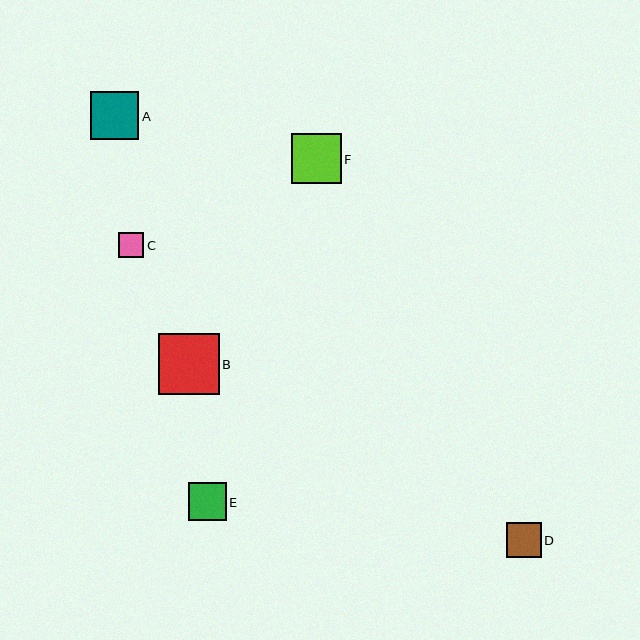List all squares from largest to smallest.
From largest to smallest: B, F, A, E, D, C.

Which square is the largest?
Square B is the largest with a size of approximately 61 pixels.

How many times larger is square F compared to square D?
Square F is approximately 1.4 times the size of square D.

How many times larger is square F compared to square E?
Square F is approximately 1.3 times the size of square E.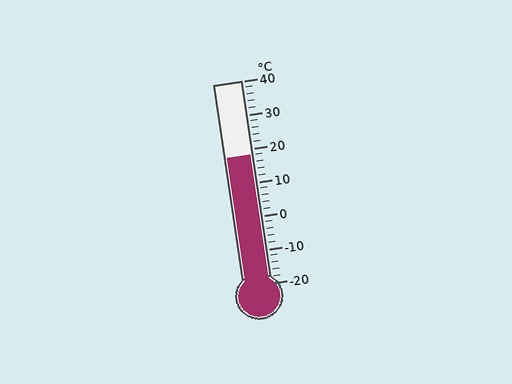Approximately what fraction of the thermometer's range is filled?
The thermometer is filled to approximately 65% of its range.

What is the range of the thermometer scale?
The thermometer scale ranges from -20°C to 40°C.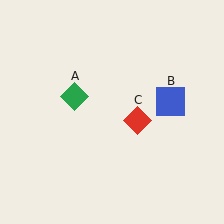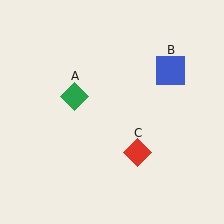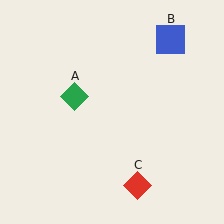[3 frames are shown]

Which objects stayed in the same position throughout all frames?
Green diamond (object A) remained stationary.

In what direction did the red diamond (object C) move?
The red diamond (object C) moved down.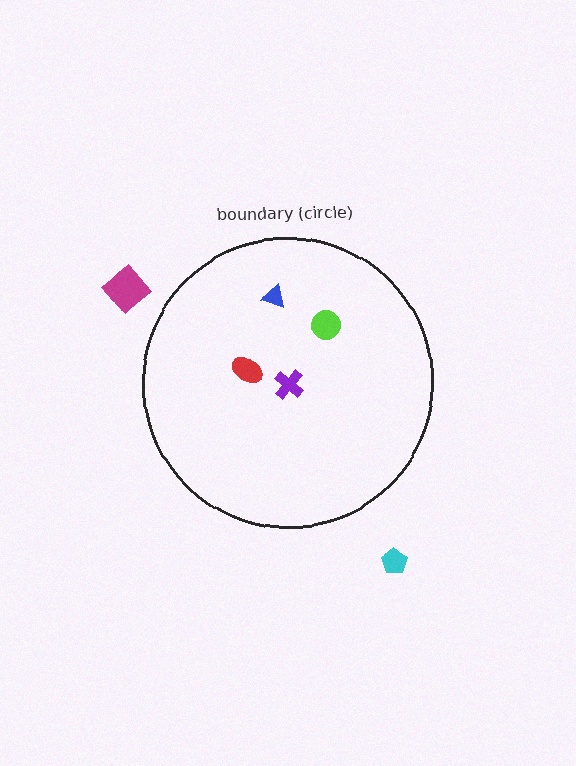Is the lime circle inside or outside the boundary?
Inside.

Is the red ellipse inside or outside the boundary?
Inside.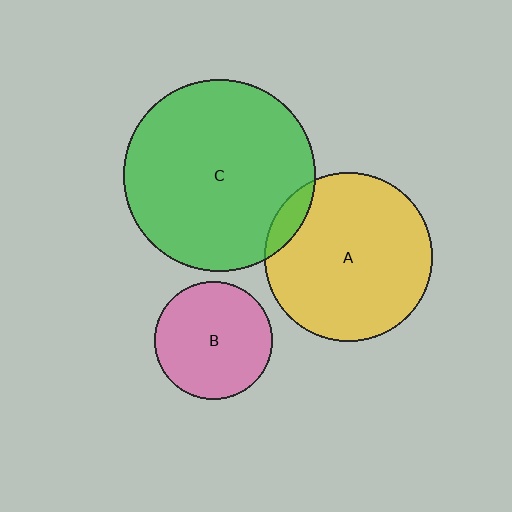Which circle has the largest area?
Circle C (green).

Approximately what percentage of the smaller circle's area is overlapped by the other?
Approximately 10%.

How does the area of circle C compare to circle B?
Approximately 2.6 times.